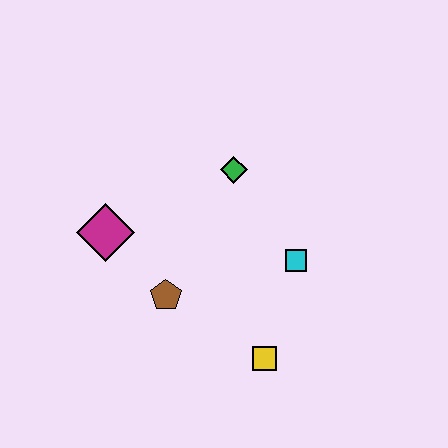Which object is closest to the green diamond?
The cyan square is closest to the green diamond.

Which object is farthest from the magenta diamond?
The yellow square is farthest from the magenta diamond.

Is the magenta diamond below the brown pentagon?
No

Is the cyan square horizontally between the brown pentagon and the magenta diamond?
No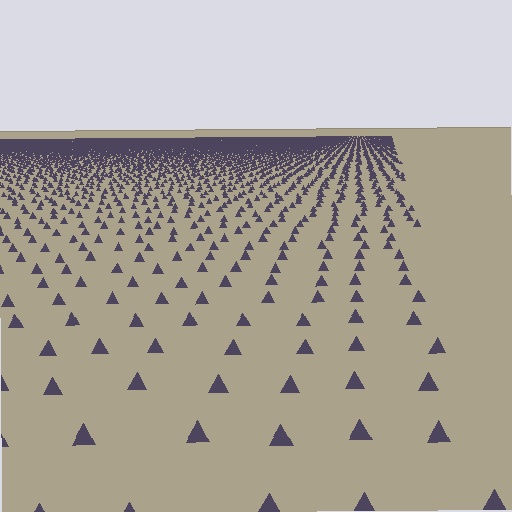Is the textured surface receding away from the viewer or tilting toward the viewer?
The surface is receding away from the viewer. Texture elements get smaller and denser toward the top.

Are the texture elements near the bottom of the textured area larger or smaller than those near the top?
Larger. Near the bottom, elements are closer to the viewer and appear at a bigger on-screen size.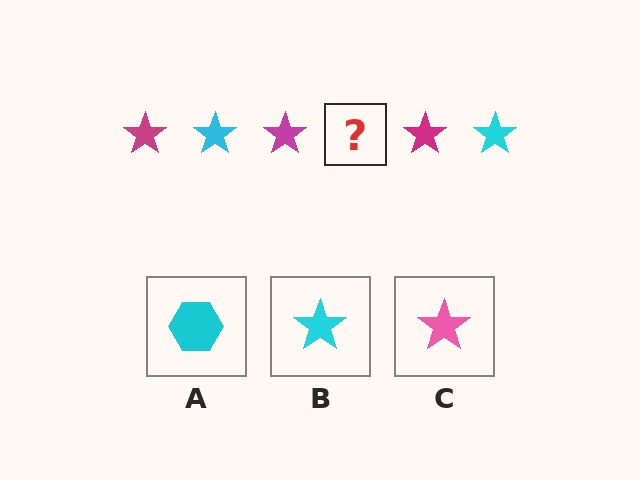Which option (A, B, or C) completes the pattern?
B.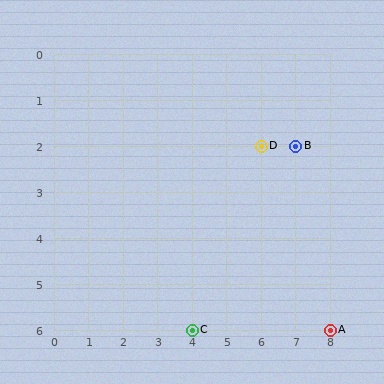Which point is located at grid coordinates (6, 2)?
Point D is at (6, 2).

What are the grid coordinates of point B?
Point B is at grid coordinates (7, 2).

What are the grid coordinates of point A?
Point A is at grid coordinates (8, 6).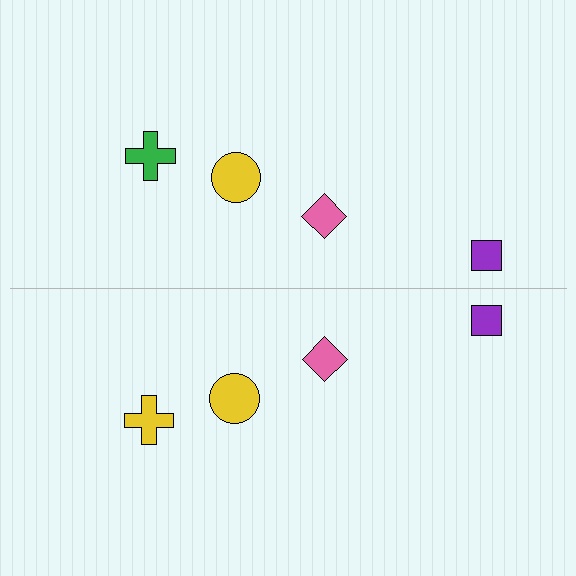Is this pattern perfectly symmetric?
No, the pattern is not perfectly symmetric. The yellow cross on the bottom side breaks the symmetry — its mirror counterpart is green.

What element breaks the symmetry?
The yellow cross on the bottom side breaks the symmetry — its mirror counterpart is green.